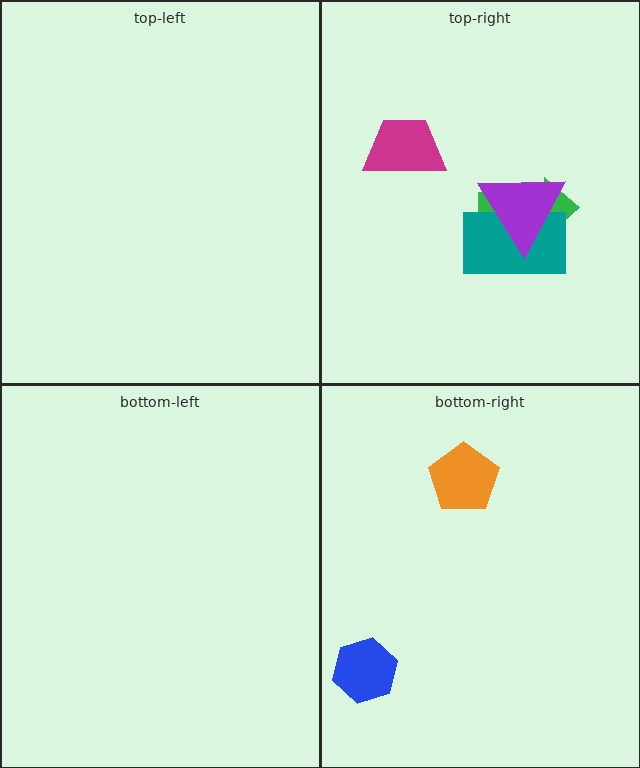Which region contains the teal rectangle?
The top-right region.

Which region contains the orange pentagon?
The bottom-right region.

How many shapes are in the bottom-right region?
2.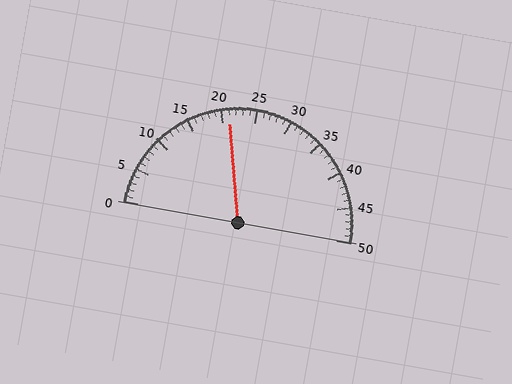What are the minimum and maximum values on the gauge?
The gauge ranges from 0 to 50.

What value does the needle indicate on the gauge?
The needle indicates approximately 21.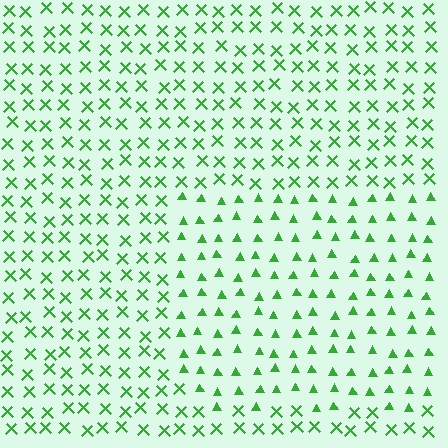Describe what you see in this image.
The image is filled with small green elements arranged in a uniform grid. A rectangle-shaped region contains triangles, while the surrounding area contains X marks. The boundary is defined purely by the change in element shape.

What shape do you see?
I see a rectangle.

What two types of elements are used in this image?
The image uses triangles inside the rectangle region and X marks outside it.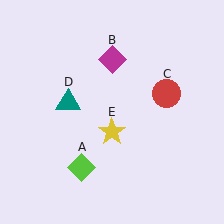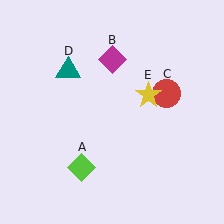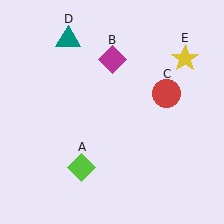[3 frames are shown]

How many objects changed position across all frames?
2 objects changed position: teal triangle (object D), yellow star (object E).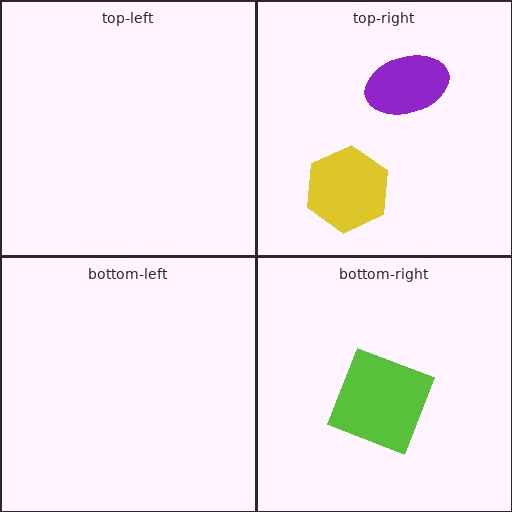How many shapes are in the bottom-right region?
1.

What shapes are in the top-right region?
The purple ellipse, the yellow hexagon.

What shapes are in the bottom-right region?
The lime square.